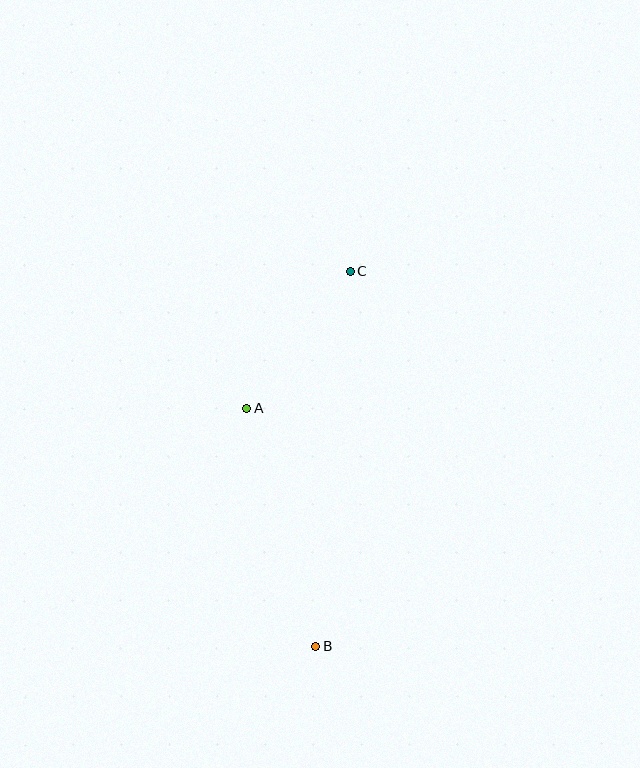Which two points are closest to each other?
Points A and C are closest to each other.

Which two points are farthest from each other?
Points B and C are farthest from each other.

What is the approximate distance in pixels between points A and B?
The distance between A and B is approximately 248 pixels.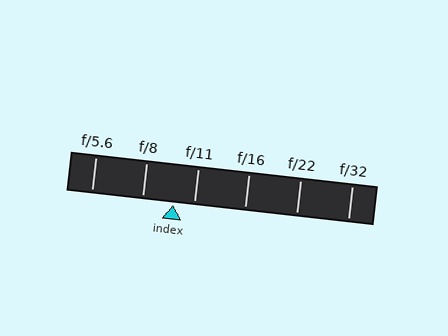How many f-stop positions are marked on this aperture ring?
There are 6 f-stop positions marked.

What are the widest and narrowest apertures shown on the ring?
The widest aperture shown is f/5.6 and the narrowest is f/32.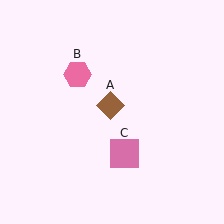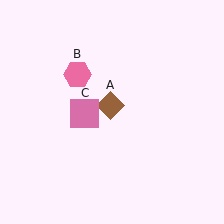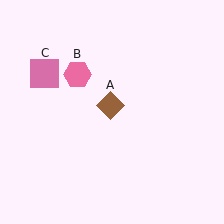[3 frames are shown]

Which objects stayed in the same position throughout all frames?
Brown diamond (object A) and pink hexagon (object B) remained stationary.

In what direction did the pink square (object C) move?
The pink square (object C) moved up and to the left.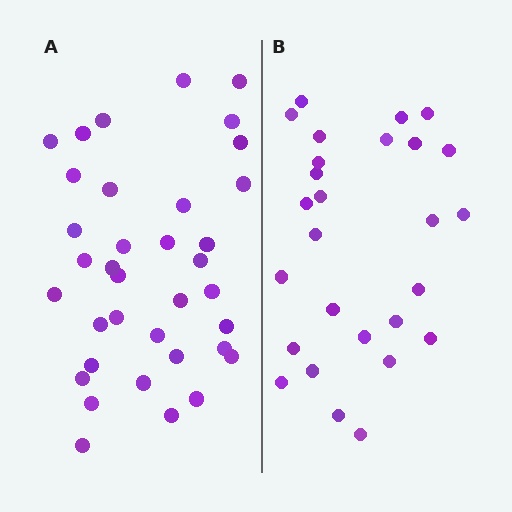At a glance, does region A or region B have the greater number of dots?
Region A (the left region) has more dots.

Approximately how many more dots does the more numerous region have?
Region A has roughly 8 or so more dots than region B.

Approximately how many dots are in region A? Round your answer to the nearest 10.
About 40 dots. (The exact count is 36, which rounds to 40.)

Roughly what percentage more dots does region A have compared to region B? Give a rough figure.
About 35% more.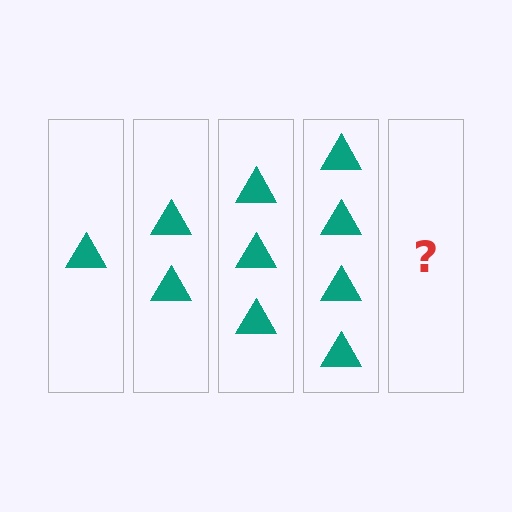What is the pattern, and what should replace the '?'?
The pattern is that each step adds one more triangle. The '?' should be 5 triangles.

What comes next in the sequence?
The next element should be 5 triangles.